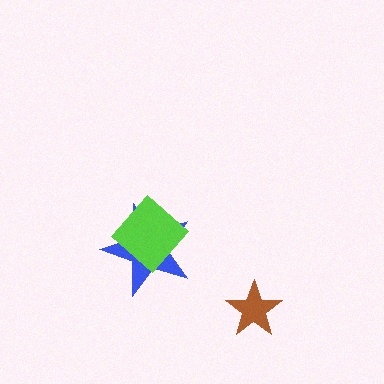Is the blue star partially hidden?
Yes, it is partially covered by another shape.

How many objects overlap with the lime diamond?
1 object overlaps with the lime diamond.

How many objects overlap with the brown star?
0 objects overlap with the brown star.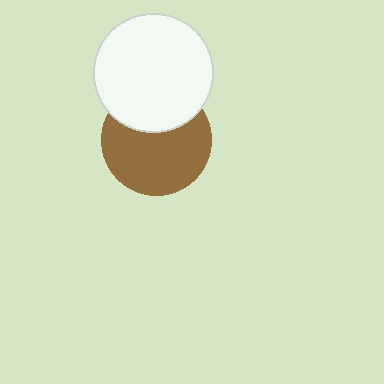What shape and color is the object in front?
The object in front is a white circle.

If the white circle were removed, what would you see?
You would see the complete brown circle.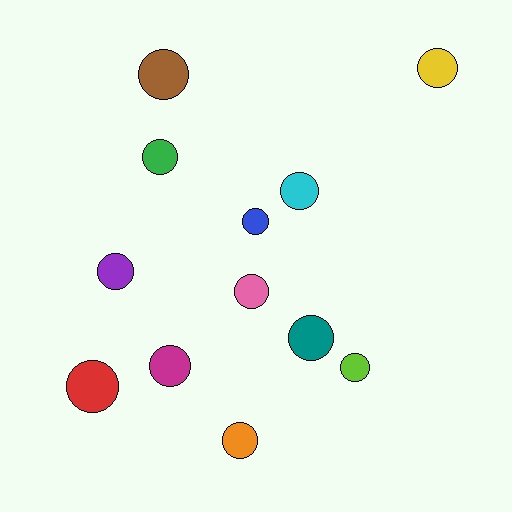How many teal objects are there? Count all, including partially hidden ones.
There is 1 teal object.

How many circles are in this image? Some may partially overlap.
There are 12 circles.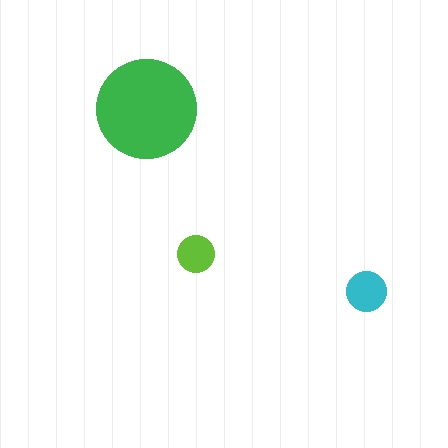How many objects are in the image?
There are 3 objects in the image.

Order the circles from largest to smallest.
the green one, the cyan one, the lime one.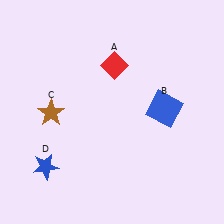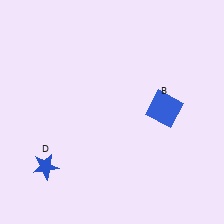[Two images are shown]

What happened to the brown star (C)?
The brown star (C) was removed in Image 2. It was in the bottom-left area of Image 1.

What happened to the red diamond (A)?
The red diamond (A) was removed in Image 2. It was in the top-right area of Image 1.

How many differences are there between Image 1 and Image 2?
There are 2 differences between the two images.